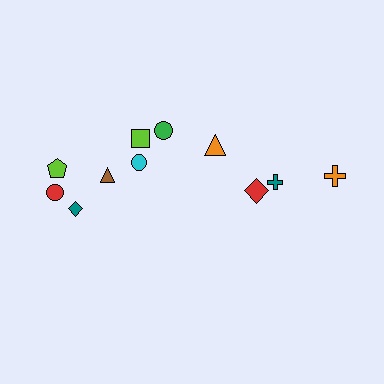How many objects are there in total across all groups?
There are 11 objects.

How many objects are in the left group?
There are 7 objects.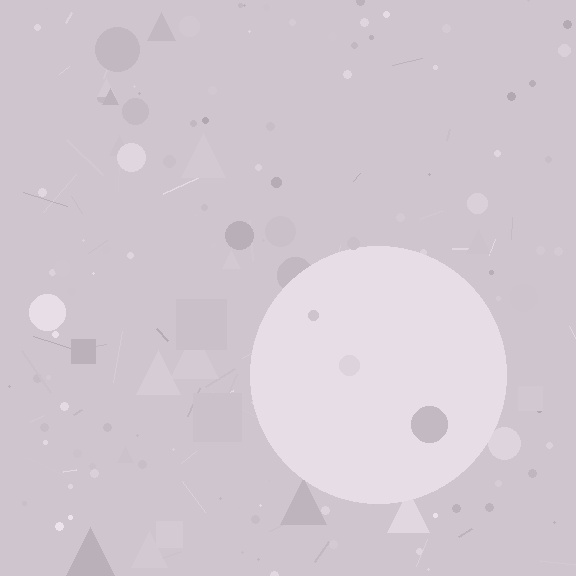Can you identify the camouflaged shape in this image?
The camouflaged shape is a circle.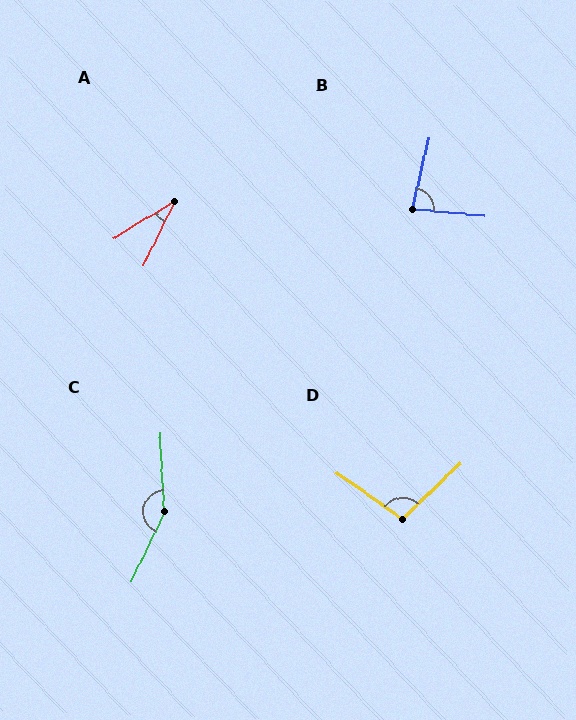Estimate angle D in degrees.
Approximately 101 degrees.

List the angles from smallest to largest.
A (33°), B (82°), D (101°), C (152°).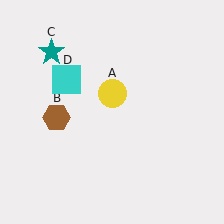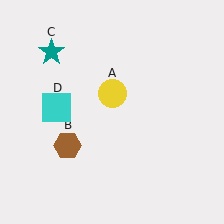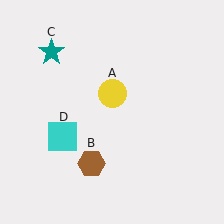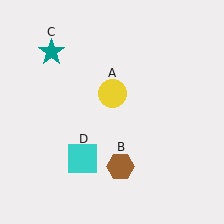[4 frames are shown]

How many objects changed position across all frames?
2 objects changed position: brown hexagon (object B), cyan square (object D).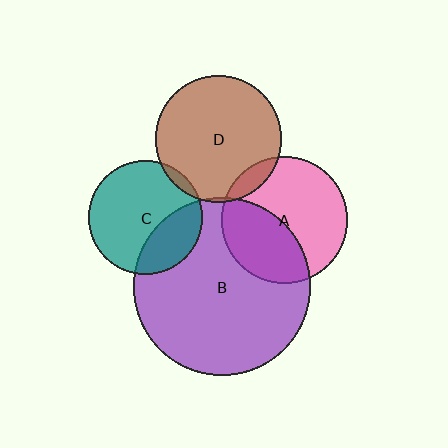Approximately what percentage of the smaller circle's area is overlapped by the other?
Approximately 40%.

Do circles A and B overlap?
Yes.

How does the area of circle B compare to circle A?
Approximately 2.0 times.